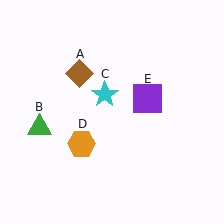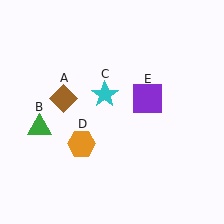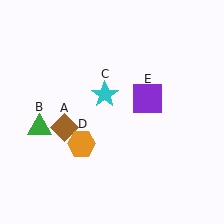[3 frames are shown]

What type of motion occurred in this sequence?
The brown diamond (object A) rotated counterclockwise around the center of the scene.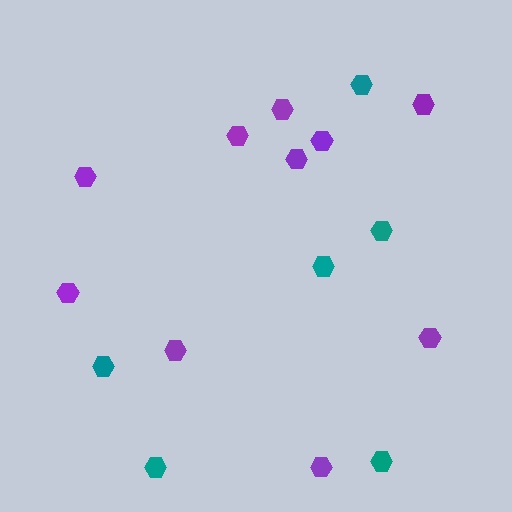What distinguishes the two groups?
There are 2 groups: one group of purple hexagons (10) and one group of teal hexagons (6).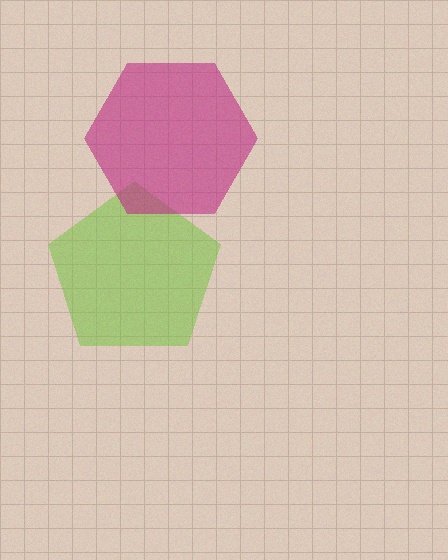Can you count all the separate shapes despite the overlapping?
Yes, there are 2 separate shapes.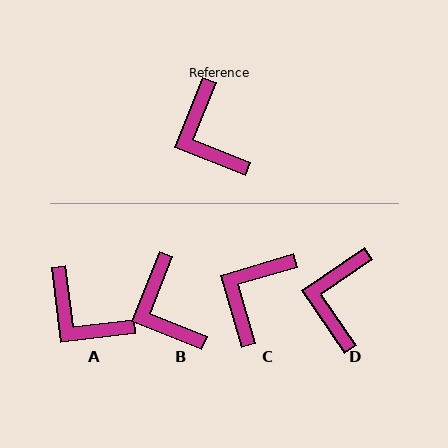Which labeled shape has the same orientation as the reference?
B.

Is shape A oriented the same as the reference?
No, it is off by about 29 degrees.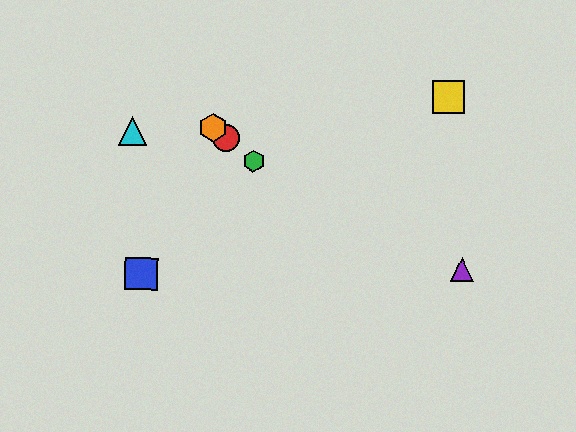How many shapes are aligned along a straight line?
3 shapes (the red circle, the green hexagon, the orange hexagon) are aligned along a straight line.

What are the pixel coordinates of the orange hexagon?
The orange hexagon is at (213, 128).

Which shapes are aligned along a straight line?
The red circle, the green hexagon, the orange hexagon are aligned along a straight line.